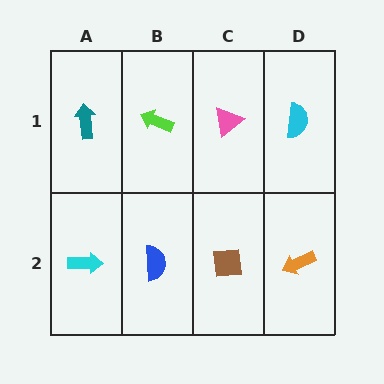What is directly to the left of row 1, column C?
A lime arrow.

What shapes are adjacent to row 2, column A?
A teal arrow (row 1, column A), a blue semicircle (row 2, column B).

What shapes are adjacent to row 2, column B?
A lime arrow (row 1, column B), a cyan arrow (row 2, column A), a brown square (row 2, column C).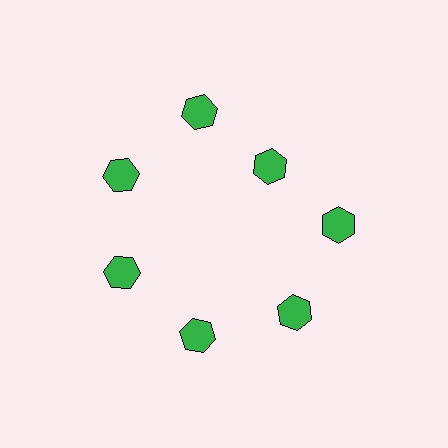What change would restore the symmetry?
The symmetry would be restored by moving it outward, back onto the ring so that all 7 hexagons sit at equal angles and equal distance from the center.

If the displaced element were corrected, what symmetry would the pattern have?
It would have 7-fold rotational symmetry — the pattern would map onto itself every 51 degrees.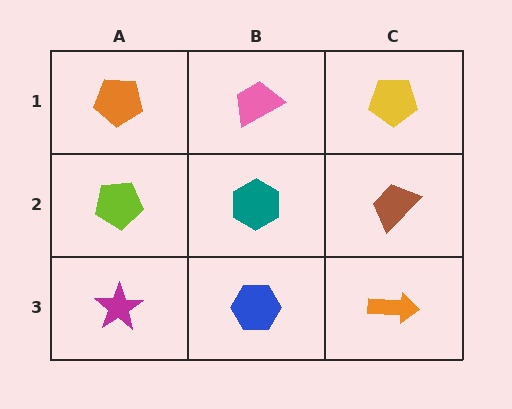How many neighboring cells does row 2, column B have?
4.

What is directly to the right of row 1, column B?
A yellow pentagon.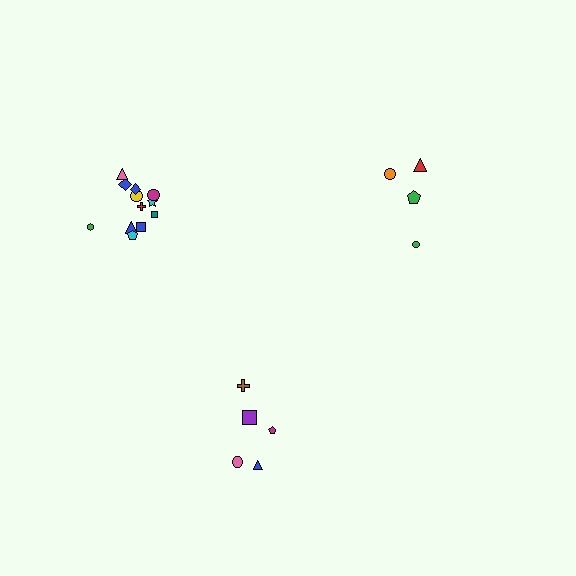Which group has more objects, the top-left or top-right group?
The top-left group.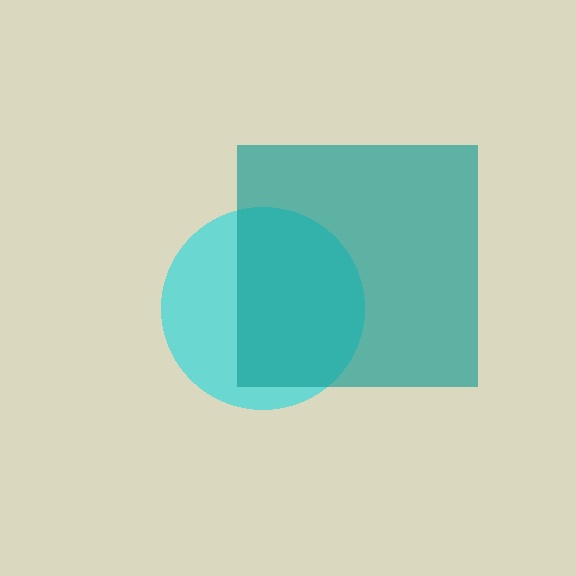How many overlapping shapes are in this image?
There are 2 overlapping shapes in the image.